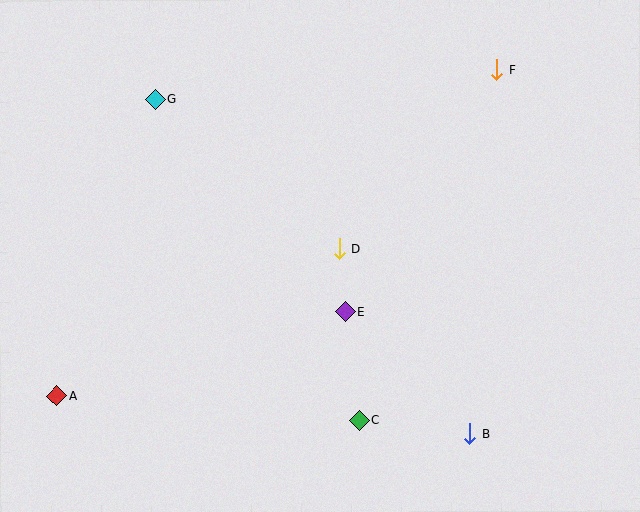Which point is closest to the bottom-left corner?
Point A is closest to the bottom-left corner.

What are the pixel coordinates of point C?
Point C is at (359, 420).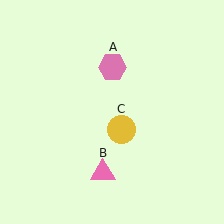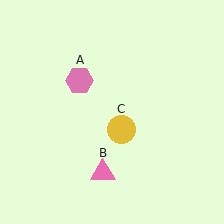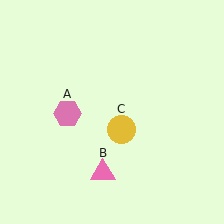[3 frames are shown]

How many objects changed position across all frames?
1 object changed position: pink hexagon (object A).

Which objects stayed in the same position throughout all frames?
Pink triangle (object B) and yellow circle (object C) remained stationary.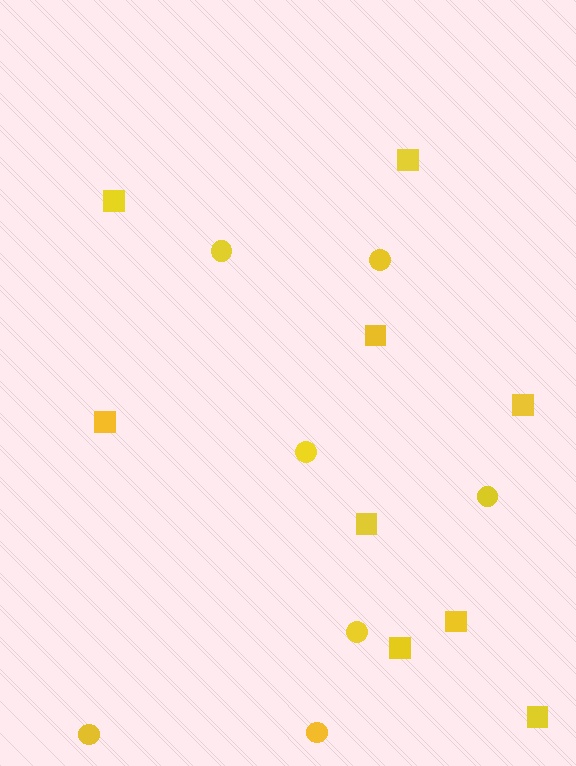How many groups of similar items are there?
There are 2 groups: one group of squares (9) and one group of circles (7).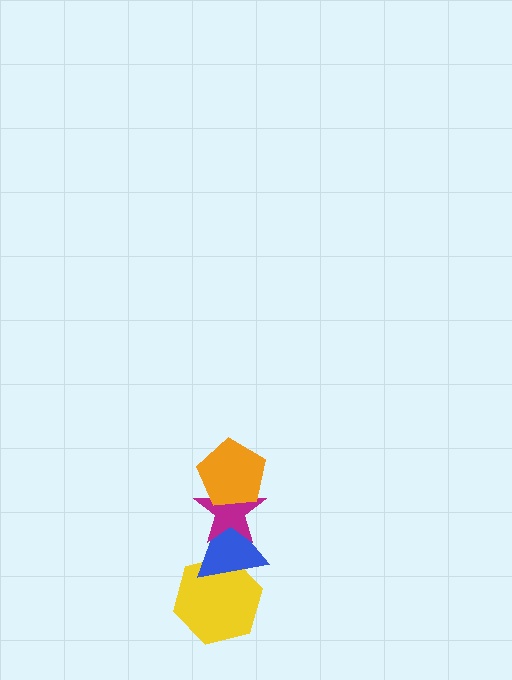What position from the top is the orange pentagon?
The orange pentagon is 1st from the top.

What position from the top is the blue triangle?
The blue triangle is 3rd from the top.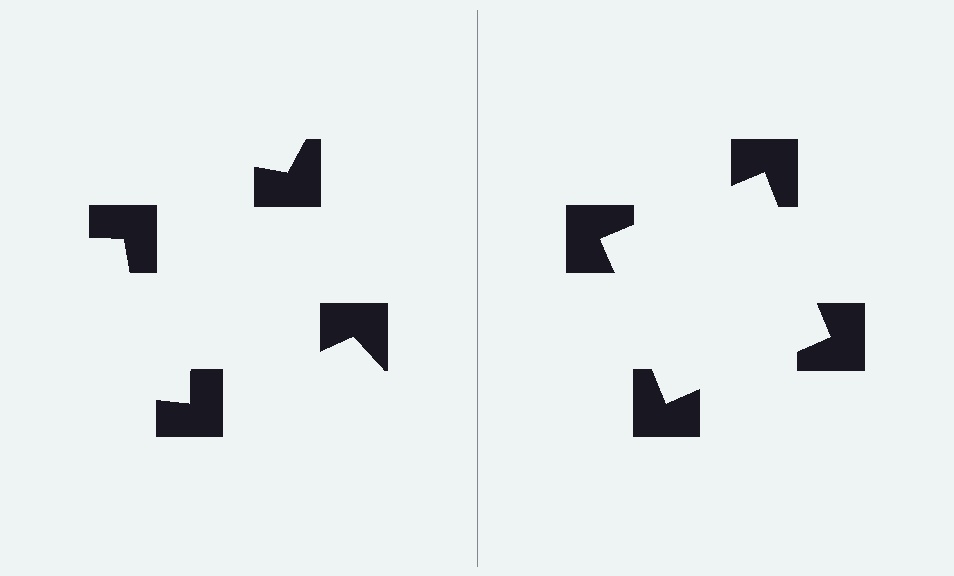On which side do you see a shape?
An illusory square appears on the right side. On the left side the wedge cuts are rotated, so no coherent shape forms.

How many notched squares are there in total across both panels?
8 — 4 on each side.